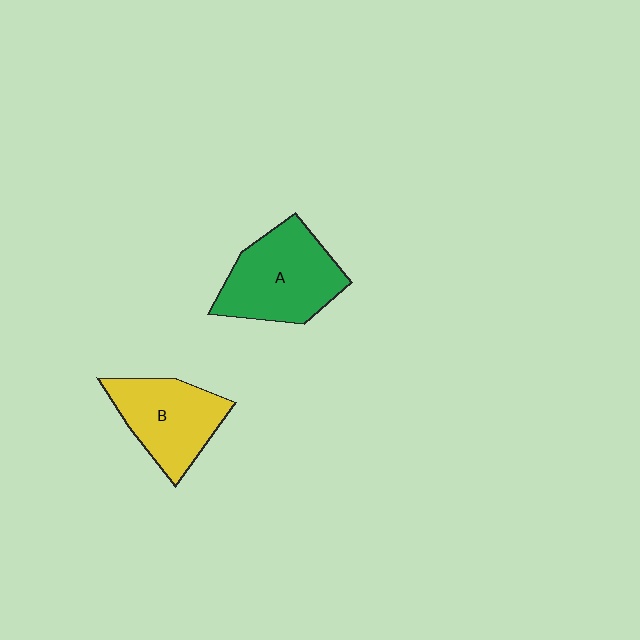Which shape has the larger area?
Shape A (green).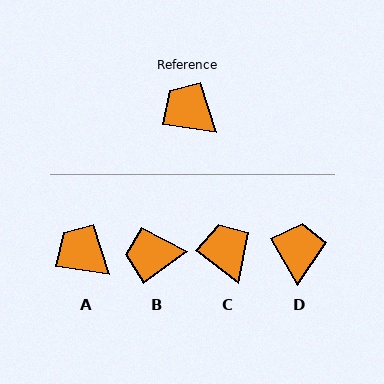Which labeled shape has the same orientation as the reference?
A.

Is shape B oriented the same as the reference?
No, it is off by about 45 degrees.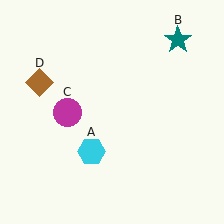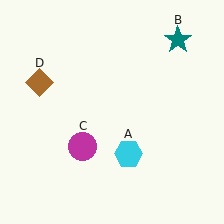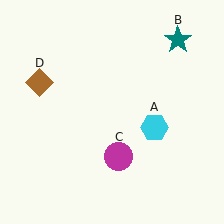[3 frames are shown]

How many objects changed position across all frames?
2 objects changed position: cyan hexagon (object A), magenta circle (object C).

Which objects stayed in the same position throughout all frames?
Teal star (object B) and brown diamond (object D) remained stationary.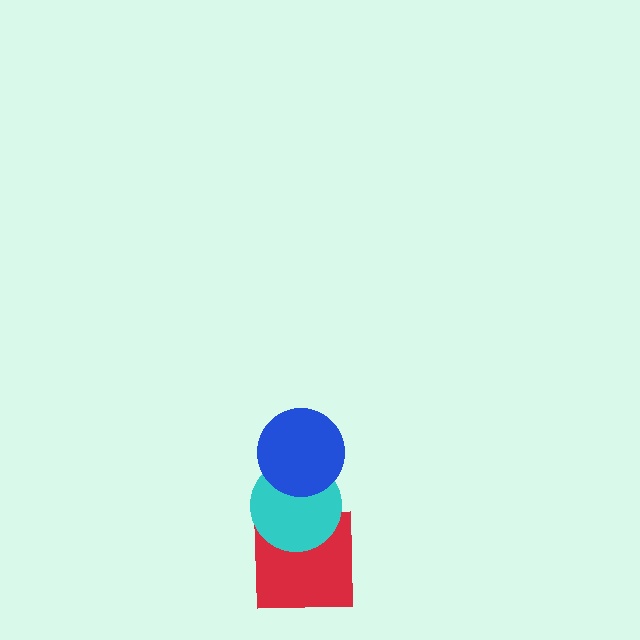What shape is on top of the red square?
The cyan circle is on top of the red square.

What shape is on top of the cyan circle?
The blue circle is on top of the cyan circle.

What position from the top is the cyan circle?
The cyan circle is 2nd from the top.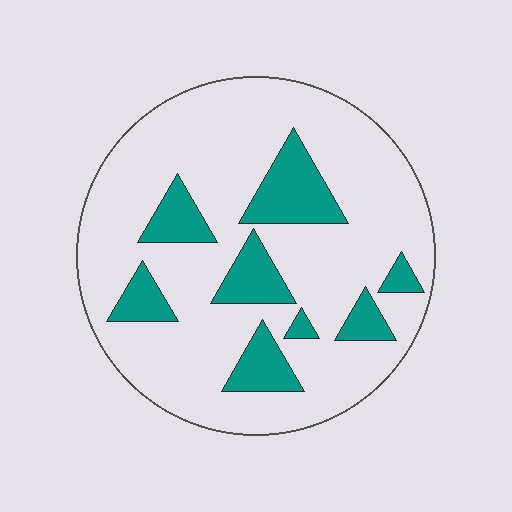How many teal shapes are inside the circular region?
8.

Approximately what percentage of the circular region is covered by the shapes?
Approximately 20%.